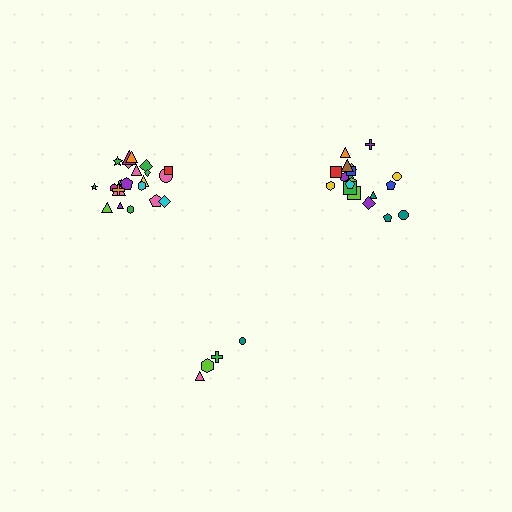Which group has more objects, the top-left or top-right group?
The top-left group.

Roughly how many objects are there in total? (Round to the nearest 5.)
Roughly 50 objects in total.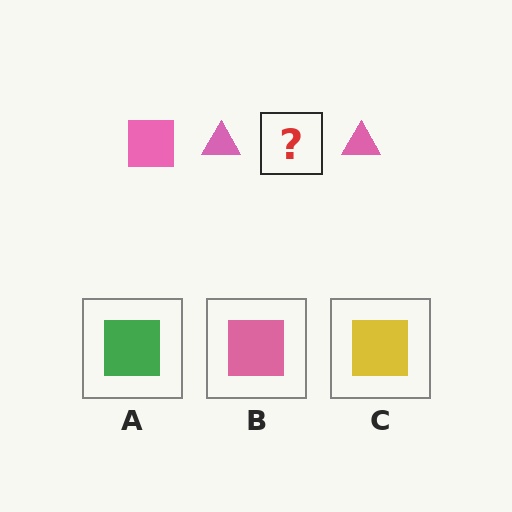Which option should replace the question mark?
Option B.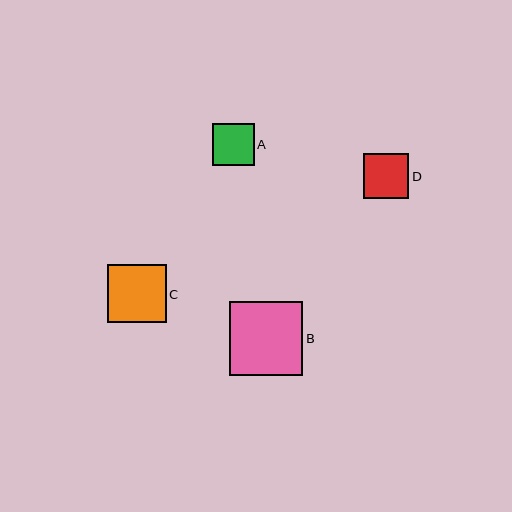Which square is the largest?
Square B is the largest with a size of approximately 74 pixels.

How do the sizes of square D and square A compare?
Square D and square A are approximately the same size.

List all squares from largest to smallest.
From largest to smallest: B, C, D, A.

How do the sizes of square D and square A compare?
Square D and square A are approximately the same size.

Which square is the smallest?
Square A is the smallest with a size of approximately 42 pixels.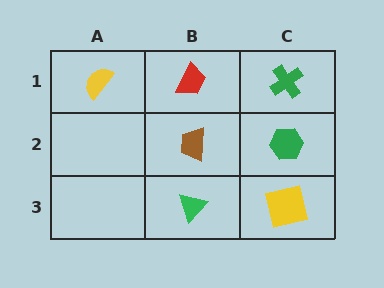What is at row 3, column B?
A green triangle.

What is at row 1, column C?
A green cross.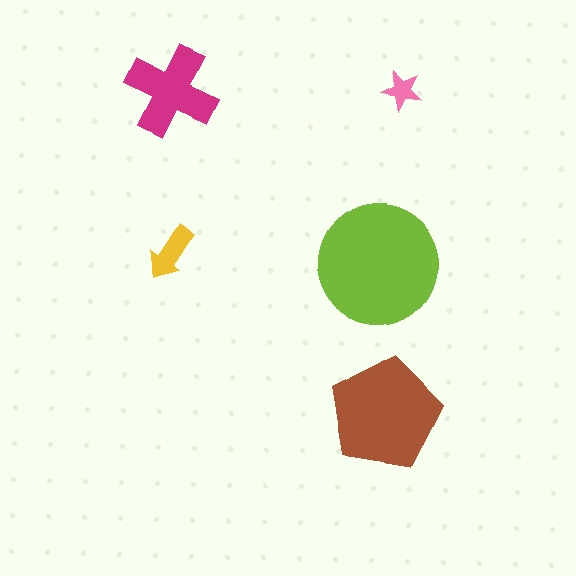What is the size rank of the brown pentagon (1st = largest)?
2nd.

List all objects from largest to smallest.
The lime circle, the brown pentagon, the magenta cross, the yellow arrow, the pink star.